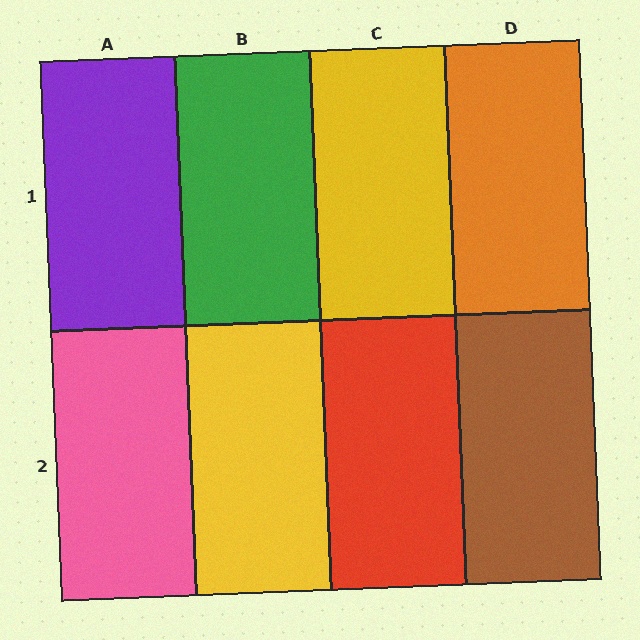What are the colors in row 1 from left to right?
Purple, green, yellow, orange.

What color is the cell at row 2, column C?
Red.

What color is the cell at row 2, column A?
Pink.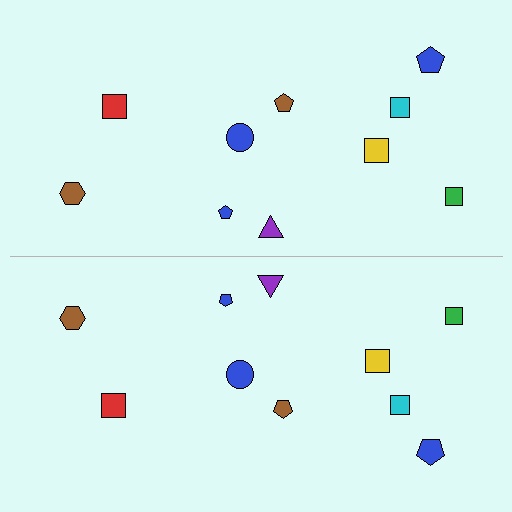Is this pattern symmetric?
Yes, this pattern has bilateral (reflection) symmetry.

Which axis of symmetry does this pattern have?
The pattern has a horizontal axis of symmetry running through the center of the image.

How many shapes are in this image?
There are 20 shapes in this image.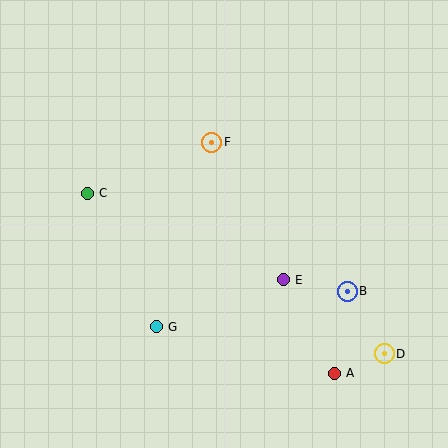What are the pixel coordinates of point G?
Point G is at (156, 327).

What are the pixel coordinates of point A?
Point A is at (334, 373).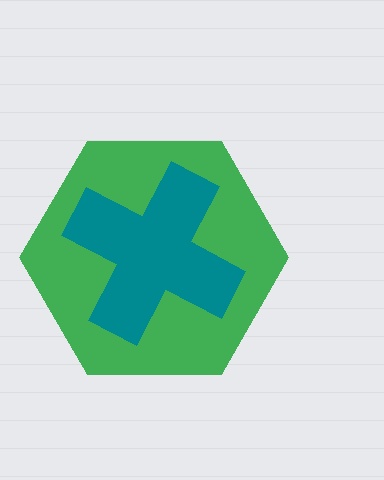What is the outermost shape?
The green hexagon.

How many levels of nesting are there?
2.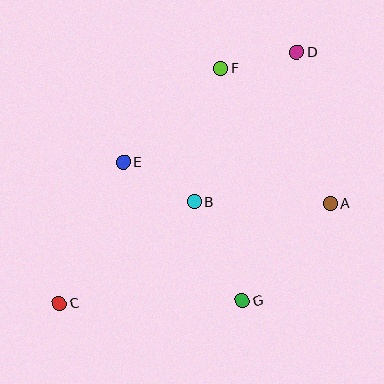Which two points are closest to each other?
Points D and F are closest to each other.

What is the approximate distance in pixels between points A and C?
The distance between A and C is approximately 289 pixels.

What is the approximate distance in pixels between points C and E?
The distance between C and E is approximately 155 pixels.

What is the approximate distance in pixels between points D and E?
The distance between D and E is approximately 205 pixels.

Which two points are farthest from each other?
Points C and D are farthest from each other.